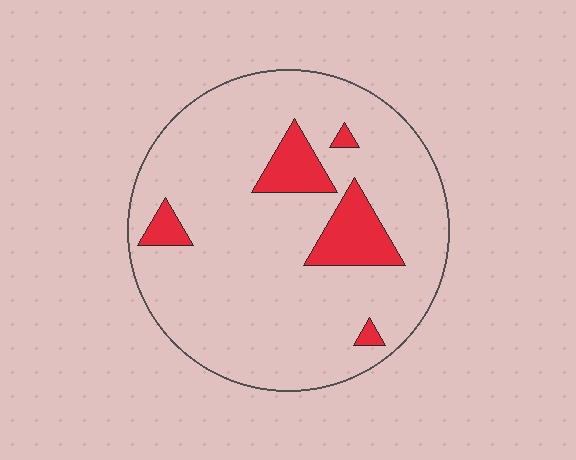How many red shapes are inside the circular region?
5.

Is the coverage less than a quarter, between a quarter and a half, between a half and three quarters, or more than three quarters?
Less than a quarter.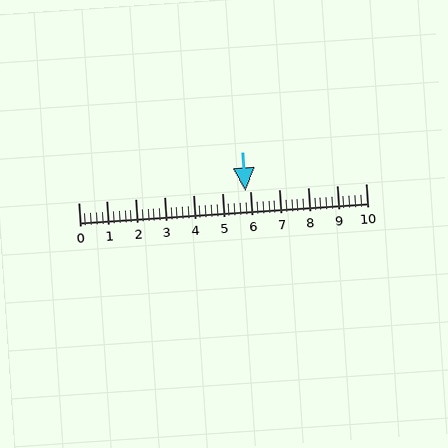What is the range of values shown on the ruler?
The ruler shows values from 0 to 10.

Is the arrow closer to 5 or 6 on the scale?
The arrow is closer to 6.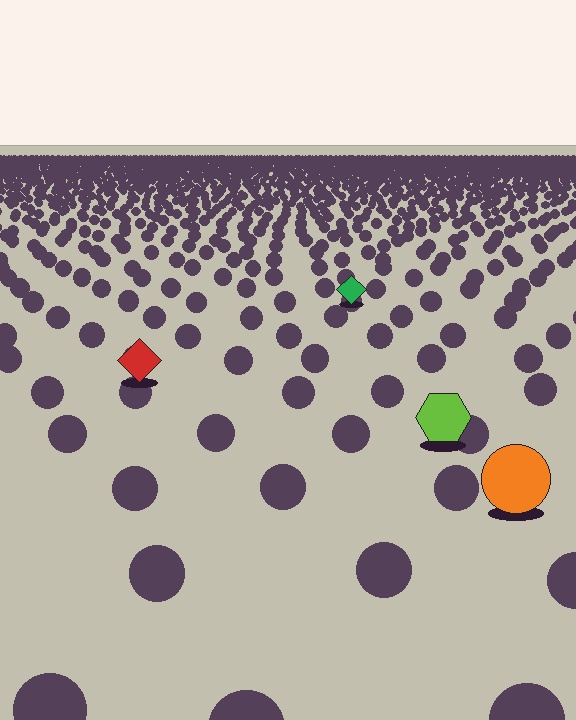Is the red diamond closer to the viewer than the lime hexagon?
No. The lime hexagon is closer — you can tell from the texture gradient: the ground texture is coarser near it.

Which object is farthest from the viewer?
The green diamond is farthest from the viewer. It appears smaller and the ground texture around it is denser.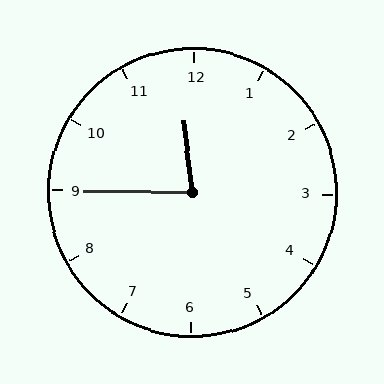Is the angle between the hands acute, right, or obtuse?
It is acute.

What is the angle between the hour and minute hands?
Approximately 82 degrees.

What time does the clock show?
11:45.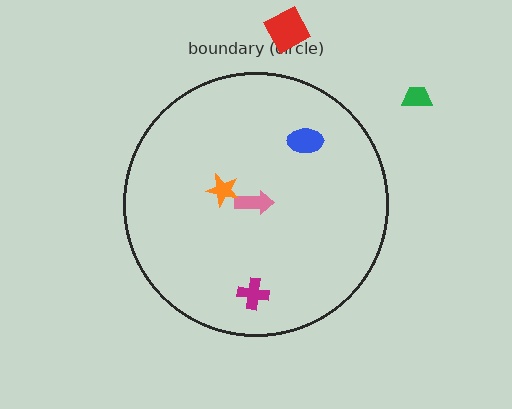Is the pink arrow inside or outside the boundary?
Inside.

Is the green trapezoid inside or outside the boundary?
Outside.